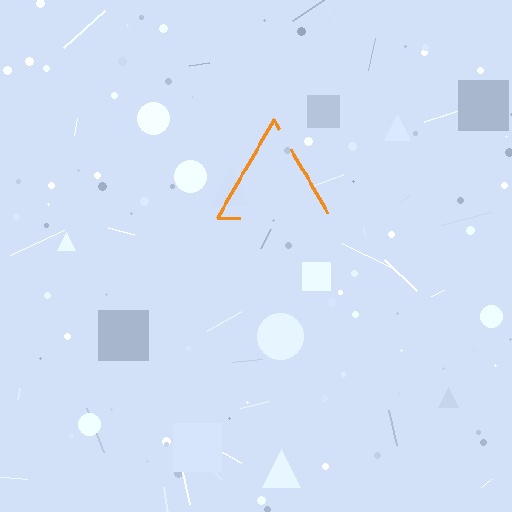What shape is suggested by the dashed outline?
The dashed outline suggests a triangle.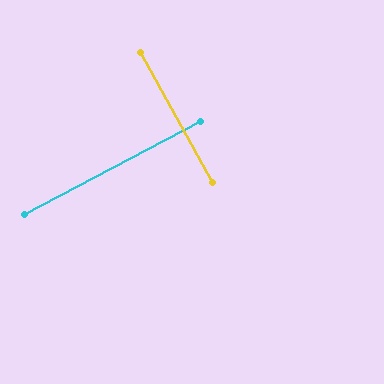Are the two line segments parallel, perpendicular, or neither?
Perpendicular — they meet at approximately 89°.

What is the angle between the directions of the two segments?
Approximately 89 degrees.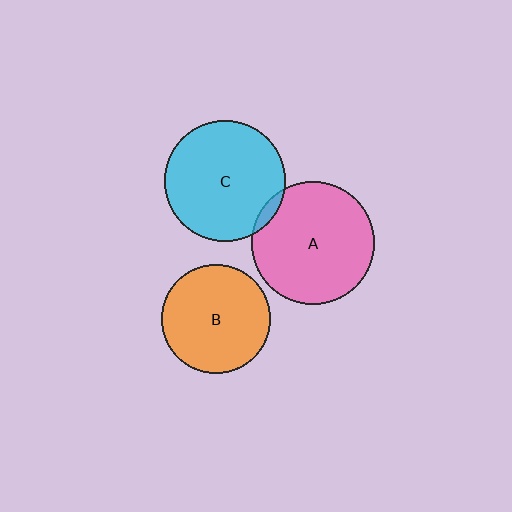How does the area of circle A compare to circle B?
Approximately 1.3 times.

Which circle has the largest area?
Circle A (pink).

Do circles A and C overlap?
Yes.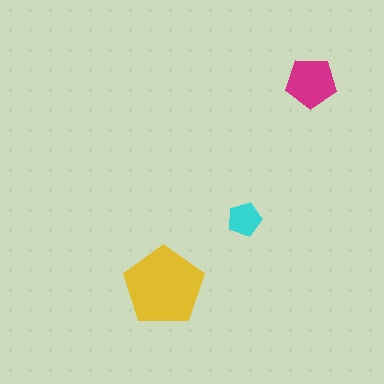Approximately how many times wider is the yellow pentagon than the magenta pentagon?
About 1.5 times wider.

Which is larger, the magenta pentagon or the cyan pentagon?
The magenta one.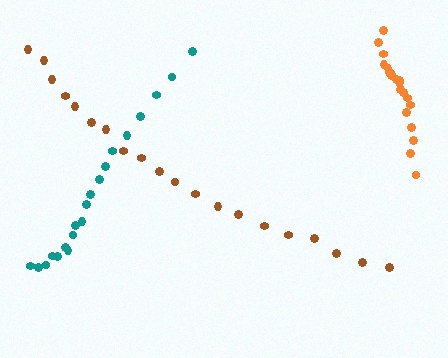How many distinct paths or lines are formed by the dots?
There are 3 distinct paths.